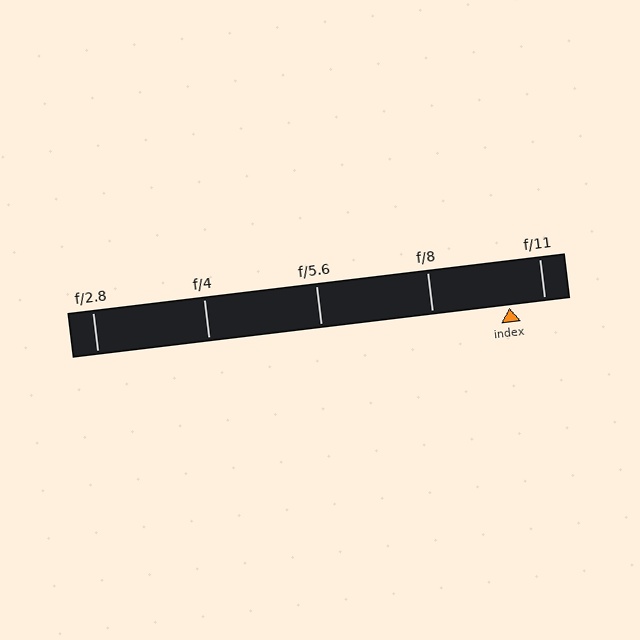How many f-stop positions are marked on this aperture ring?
There are 5 f-stop positions marked.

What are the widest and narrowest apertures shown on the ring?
The widest aperture shown is f/2.8 and the narrowest is f/11.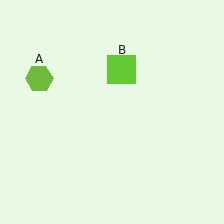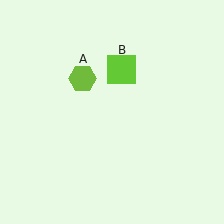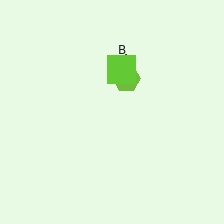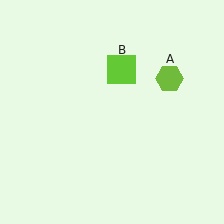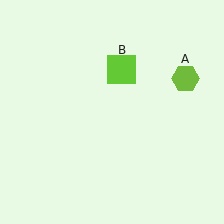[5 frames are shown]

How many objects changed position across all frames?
1 object changed position: lime hexagon (object A).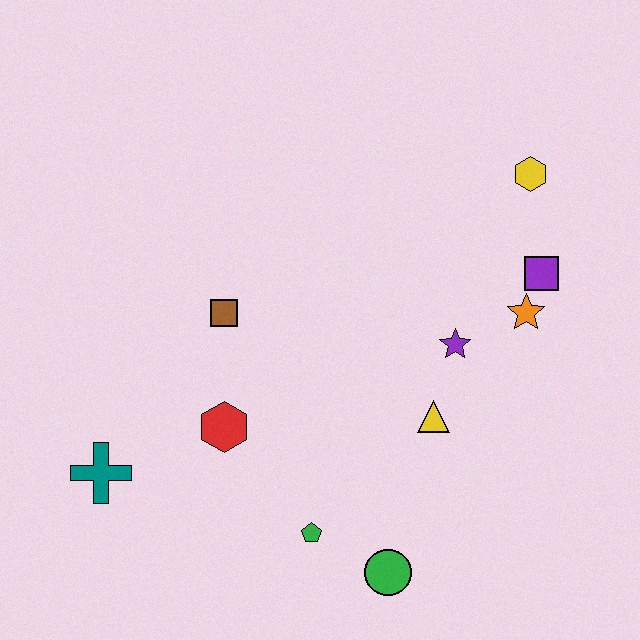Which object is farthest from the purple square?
The teal cross is farthest from the purple square.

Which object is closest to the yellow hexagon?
The purple square is closest to the yellow hexagon.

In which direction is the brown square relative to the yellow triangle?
The brown square is to the left of the yellow triangle.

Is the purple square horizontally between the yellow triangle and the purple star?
No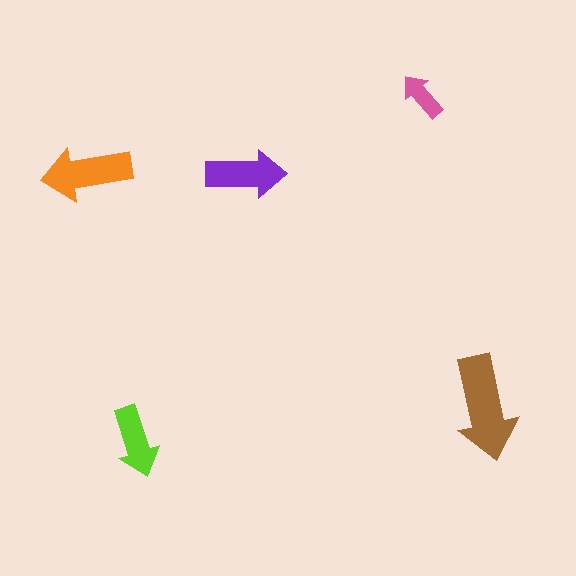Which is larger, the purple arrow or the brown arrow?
The brown one.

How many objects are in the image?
There are 5 objects in the image.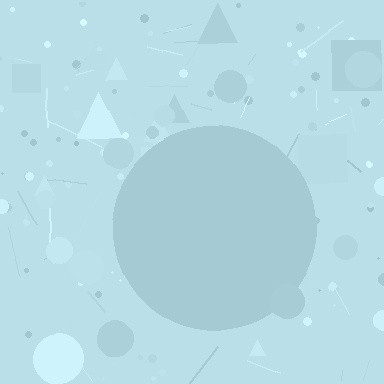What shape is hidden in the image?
A circle is hidden in the image.